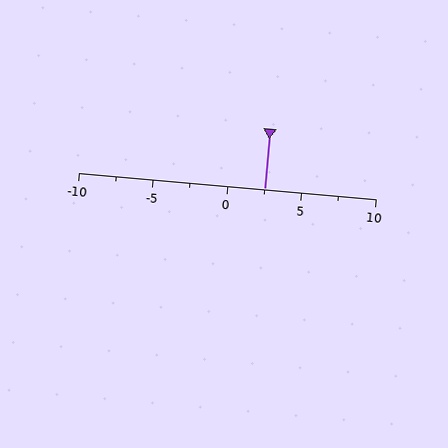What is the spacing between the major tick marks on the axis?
The major ticks are spaced 5 apart.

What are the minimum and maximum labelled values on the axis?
The axis runs from -10 to 10.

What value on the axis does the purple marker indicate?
The marker indicates approximately 2.5.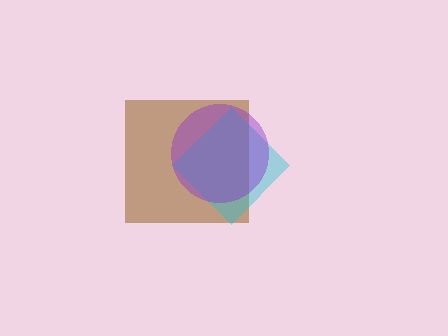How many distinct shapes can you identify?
There are 3 distinct shapes: a brown square, a cyan diamond, a purple circle.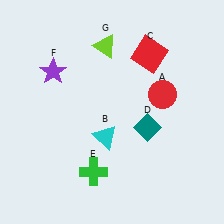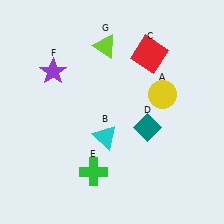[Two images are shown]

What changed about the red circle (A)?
In Image 1, A is red. In Image 2, it changed to yellow.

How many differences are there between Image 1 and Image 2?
There is 1 difference between the two images.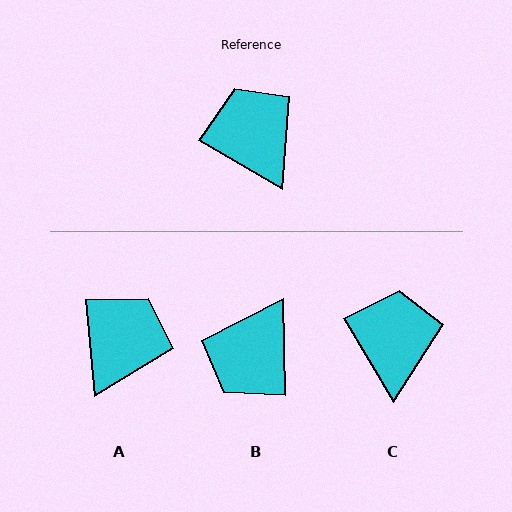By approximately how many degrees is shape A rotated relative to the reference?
Approximately 55 degrees clockwise.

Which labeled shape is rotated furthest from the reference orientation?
B, about 121 degrees away.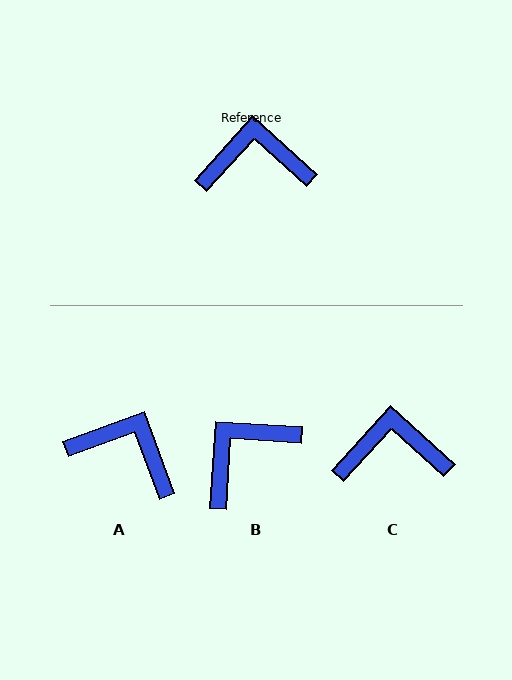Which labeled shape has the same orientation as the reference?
C.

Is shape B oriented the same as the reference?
No, it is off by about 39 degrees.